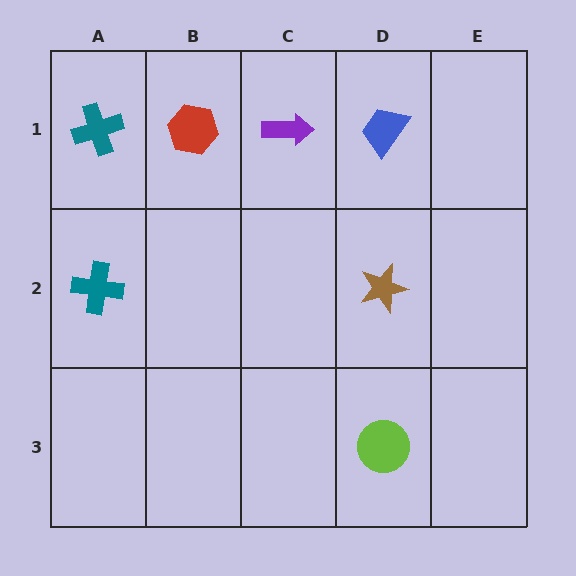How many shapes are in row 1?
4 shapes.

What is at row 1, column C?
A purple arrow.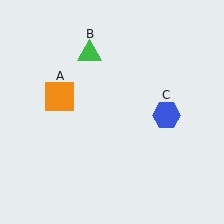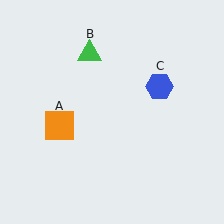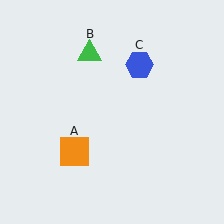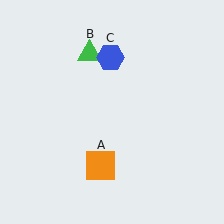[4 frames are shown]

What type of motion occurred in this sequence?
The orange square (object A), blue hexagon (object C) rotated counterclockwise around the center of the scene.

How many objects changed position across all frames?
2 objects changed position: orange square (object A), blue hexagon (object C).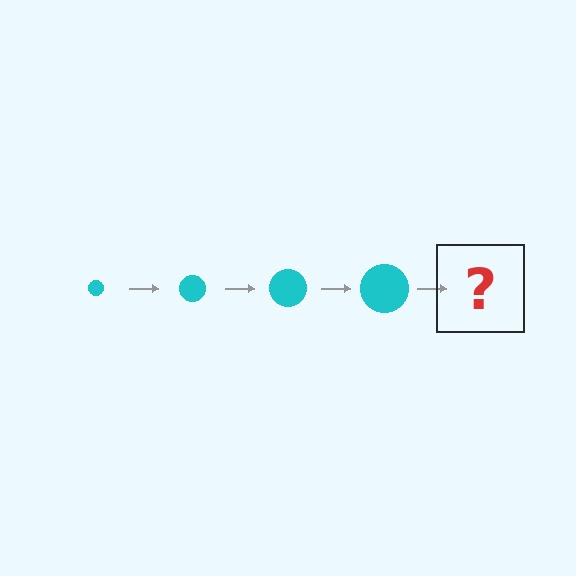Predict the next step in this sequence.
The next step is a cyan circle, larger than the previous one.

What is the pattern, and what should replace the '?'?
The pattern is that the circle gets progressively larger each step. The '?' should be a cyan circle, larger than the previous one.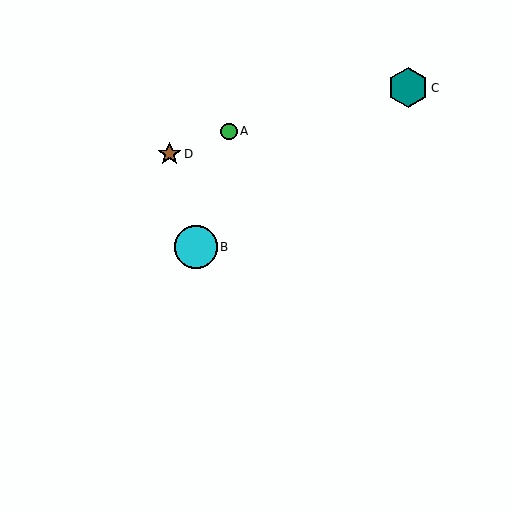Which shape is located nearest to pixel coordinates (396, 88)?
The teal hexagon (labeled C) at (408, 88) is nearest to that location.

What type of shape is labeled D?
Shape D is a brown star.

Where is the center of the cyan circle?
The center of the cyan circle is at (196, 247).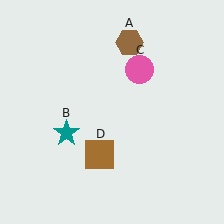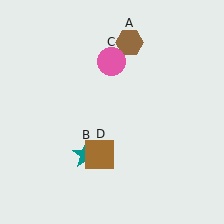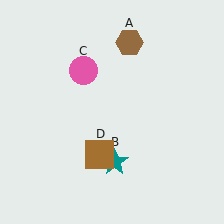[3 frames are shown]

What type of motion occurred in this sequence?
The teal star (object B), pink circle (object C) rotated counterclockwise around the center of the scene.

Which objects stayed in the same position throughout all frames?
Brown hexagon (object A) and brown square (object D) remained stationary.